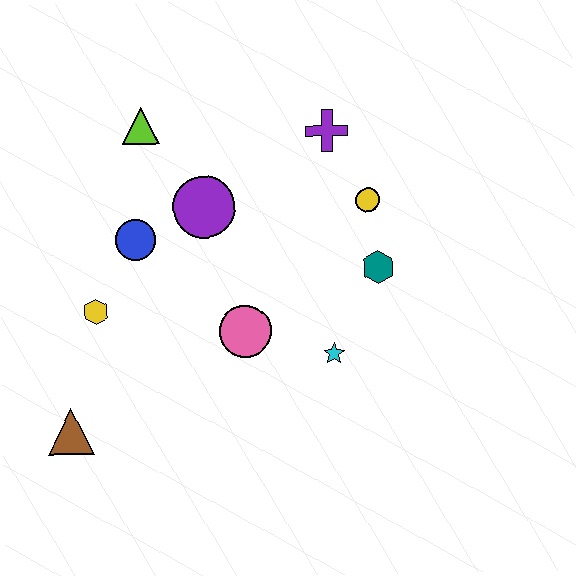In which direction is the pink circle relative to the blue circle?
The pink circle is to the right of the blue circle.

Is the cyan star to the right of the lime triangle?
Yes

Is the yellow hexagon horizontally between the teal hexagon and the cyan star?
No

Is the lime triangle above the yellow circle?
Yes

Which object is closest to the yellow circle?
The teal hexagon is closest to the yellow circle.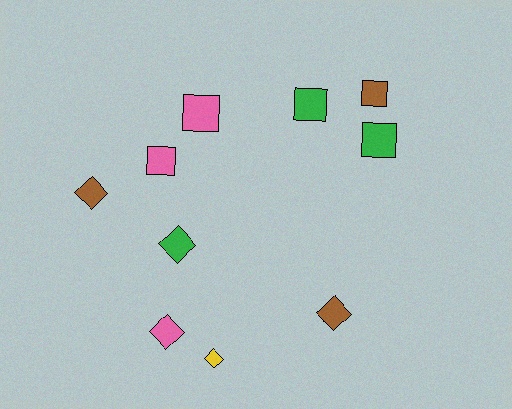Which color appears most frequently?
Brown, with 3 objects.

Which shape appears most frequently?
Diamond, with 5 objects.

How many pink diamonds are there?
There is 1 pink diamond.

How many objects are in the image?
There are 10 objects.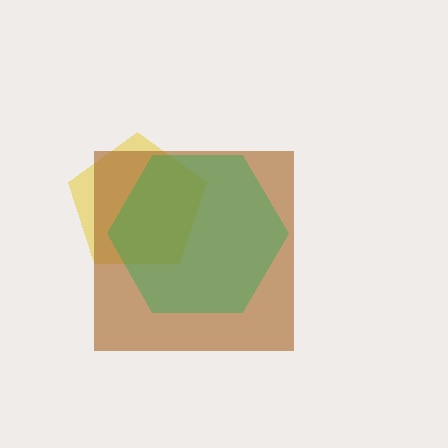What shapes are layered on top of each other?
The layered shapes are: a yellow pentagon, a brown square, a green hexagon.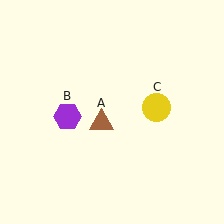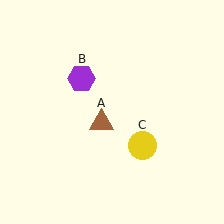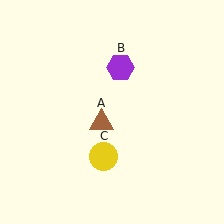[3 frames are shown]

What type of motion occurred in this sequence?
The purple hexagon (object B), yellow circle (object C) rotated clockwise around the center of the scene.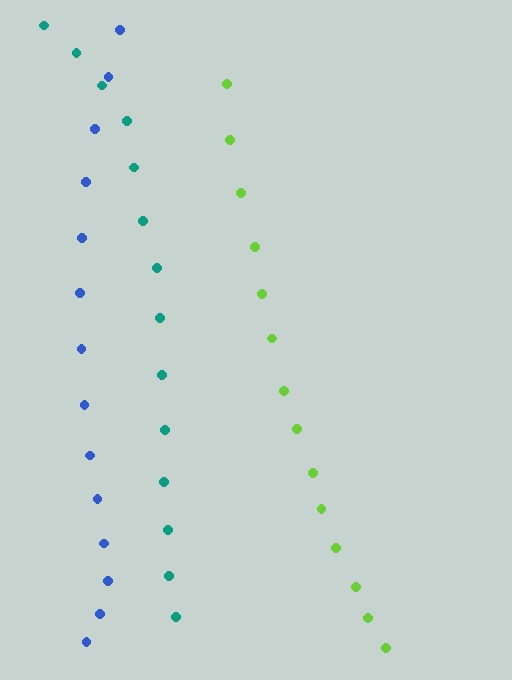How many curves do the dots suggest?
There are 3 distinct paths.